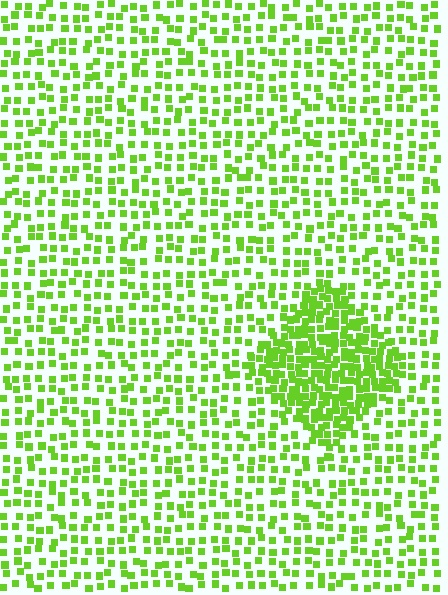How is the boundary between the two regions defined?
The boundary is defined by a change in element density (approximately 2.4x ratio). All elements are the same color, size, and shape.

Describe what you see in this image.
The image contains small lime elements arranged at two different densities. A diamond-shaped region is visible where the elements are more densely packed than the surrounding area.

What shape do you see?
I see a diamond.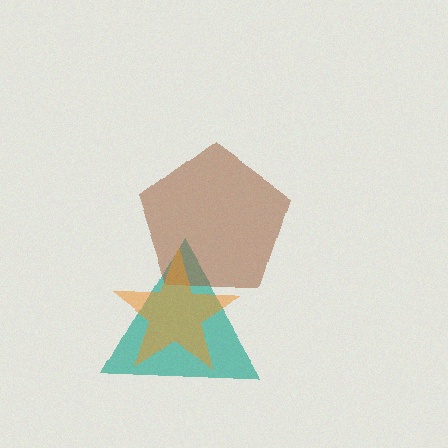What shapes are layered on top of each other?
The layered shapes are: a teal triangle, a brown pentagon, an orange star.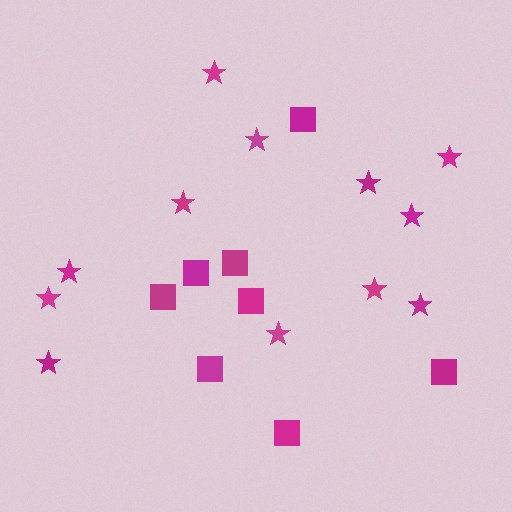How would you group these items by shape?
There are 2 groups: one group of stars (12) and one group of squares (8).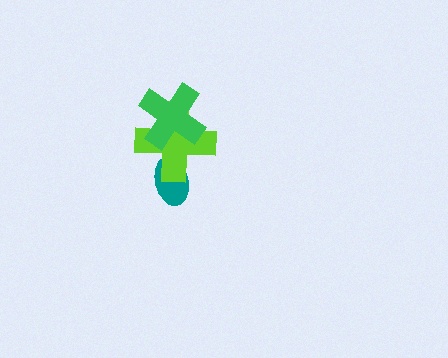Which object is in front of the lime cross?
The green cross is in front of the lime cross.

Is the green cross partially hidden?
No, no other shape covers it.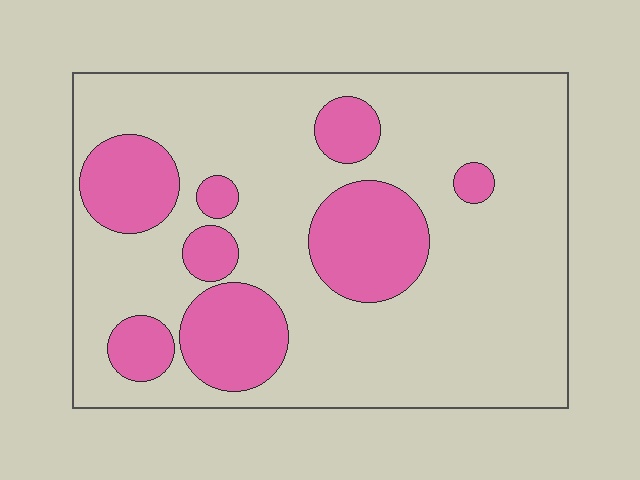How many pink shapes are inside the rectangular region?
8.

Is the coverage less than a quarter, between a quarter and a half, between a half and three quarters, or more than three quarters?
Less than a quarter.